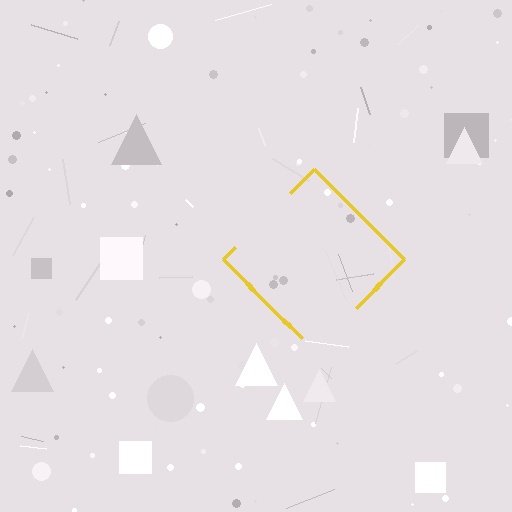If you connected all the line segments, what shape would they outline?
They would outline a diamond.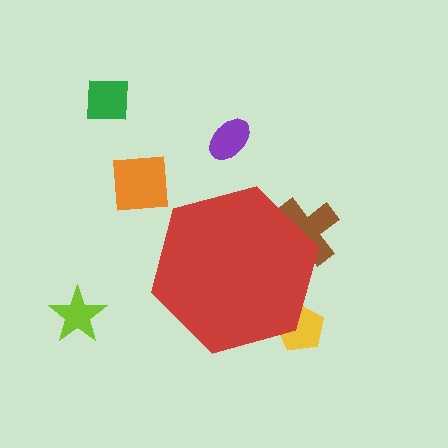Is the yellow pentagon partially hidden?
Yes, the yellow pentagon is partially hidden behind the red hexagon.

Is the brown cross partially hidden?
Yes, the brown cross is partially hidden behind the red hexagon.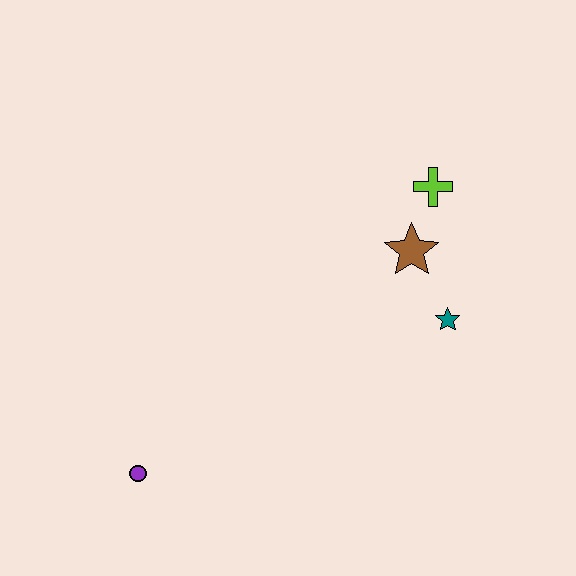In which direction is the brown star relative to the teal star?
The brown star is above the teal star.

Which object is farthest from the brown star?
The purple circle is farthest from the brown star.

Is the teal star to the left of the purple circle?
No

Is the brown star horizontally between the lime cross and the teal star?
No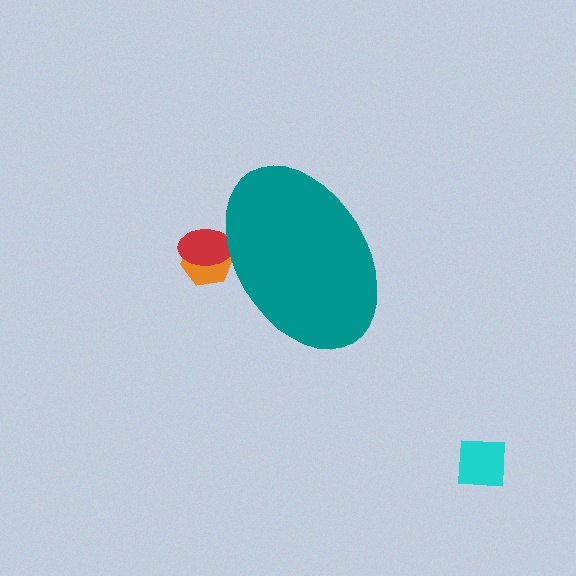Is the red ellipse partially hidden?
Yes, the red ellipse is partially hidden behind the teal ellipse.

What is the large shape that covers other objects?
A teal ellipse.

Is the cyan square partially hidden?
No, the cyan square is fully visible.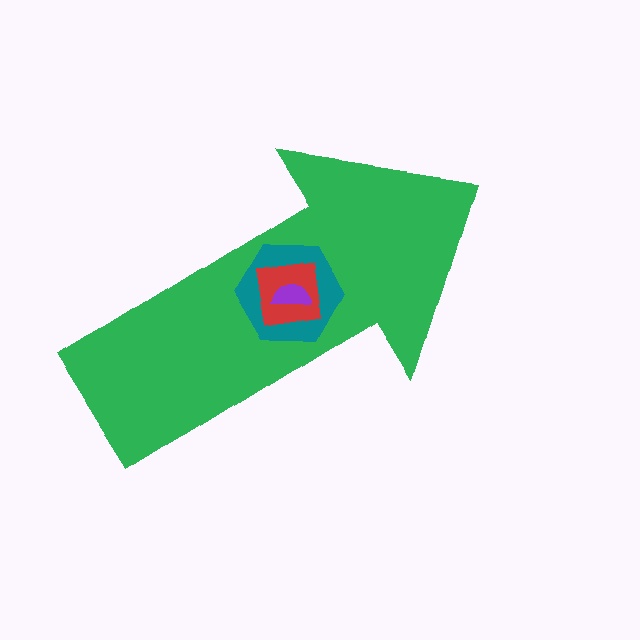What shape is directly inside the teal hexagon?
The red square.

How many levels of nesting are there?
4.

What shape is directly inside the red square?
The purple semicircle.